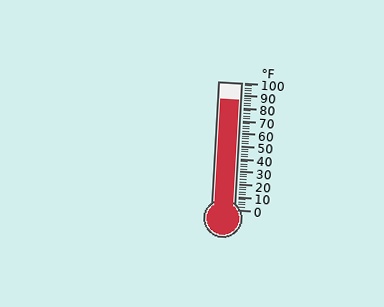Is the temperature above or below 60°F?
The temperature is above 60°F.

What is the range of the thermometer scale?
The thermometer scale ranges from 0°F to 100°F.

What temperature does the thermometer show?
The thermometer shows approximately 86°F.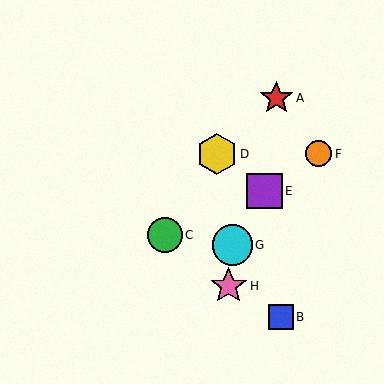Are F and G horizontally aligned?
No, F is at y≈154 and G is at y≈245.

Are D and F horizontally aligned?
Yes, both are at y≈154.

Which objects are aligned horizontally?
Objects D, F are aligned horizontally.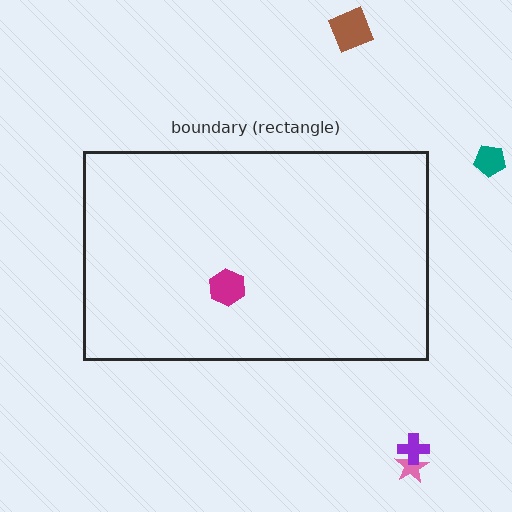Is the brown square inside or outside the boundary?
Outside.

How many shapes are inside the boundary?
1 inside, 4 outside.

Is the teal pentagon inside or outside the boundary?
Outside.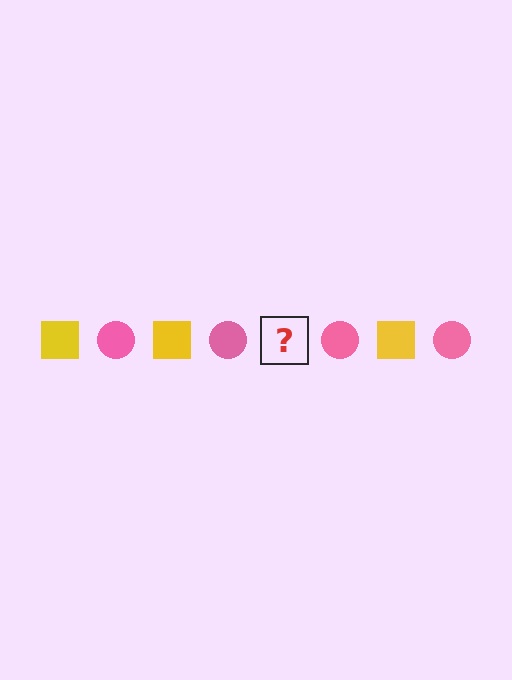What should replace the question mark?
The question mark should be replaced with a yellow square.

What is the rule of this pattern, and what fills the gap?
The rule is that the pattern alternates between yellow square and pink circle. The gap should be filled with a yellow square.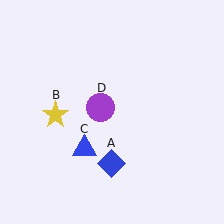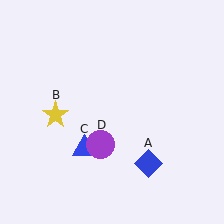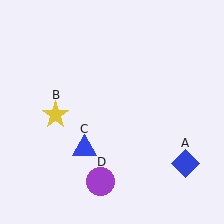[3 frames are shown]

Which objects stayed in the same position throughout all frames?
Yellow star (object B) and blue triangle (object C) remained stationary.